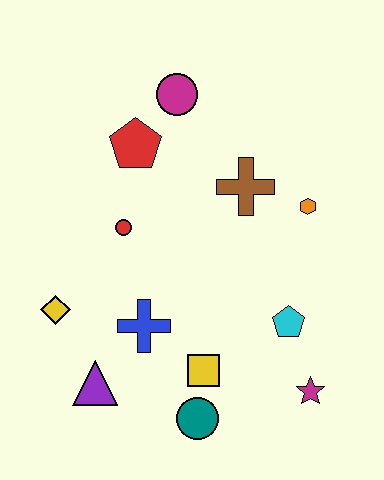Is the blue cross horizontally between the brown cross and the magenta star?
No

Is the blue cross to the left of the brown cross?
Yes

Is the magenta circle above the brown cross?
Yes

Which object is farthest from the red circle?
The magenta star is farthest from the red circle.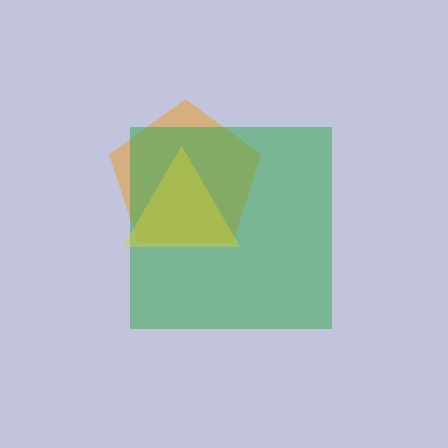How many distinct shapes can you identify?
There are 3 distinct shapes: an orange pentagon, a green square, a yellow triangle.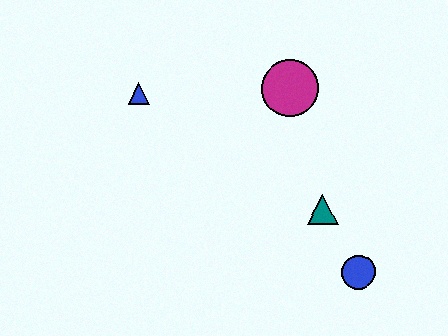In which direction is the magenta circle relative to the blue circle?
The magenta circle is above the blue circle.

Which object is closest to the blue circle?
The teal triangle is closest to the blue circle.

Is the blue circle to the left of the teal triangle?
No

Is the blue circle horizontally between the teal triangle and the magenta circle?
No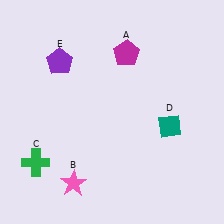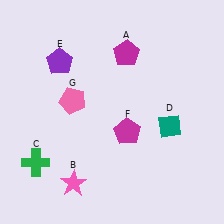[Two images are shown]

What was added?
A magenta pentagon (F), a pink pentagon (G) were added in Image 2.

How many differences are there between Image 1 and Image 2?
There are 2 differences between the two images.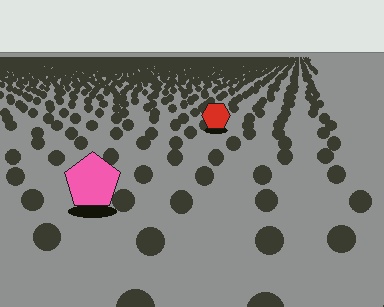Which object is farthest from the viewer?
The red hexagon is farthest from the viewer. It appears smaller and the ground texture around it is denser.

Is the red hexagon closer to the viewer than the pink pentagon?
No. The pink pentagon is closer — you can tell from the texture gradient: the ground texture is coarser near it.